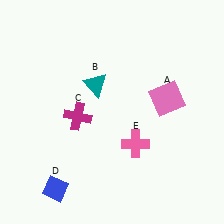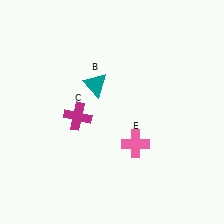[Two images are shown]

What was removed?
The blue diamond (D), the pink square (A) were removed in Image 2.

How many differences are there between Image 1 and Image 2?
There are 2 differences between the two images.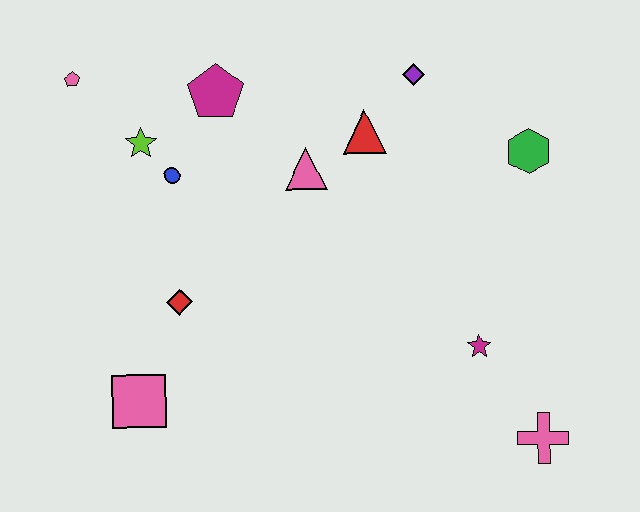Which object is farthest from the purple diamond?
The pink square is farthest from the purple diamond.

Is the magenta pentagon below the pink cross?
No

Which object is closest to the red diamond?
The pink square is closest to the red diamond.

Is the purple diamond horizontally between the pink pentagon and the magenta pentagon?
No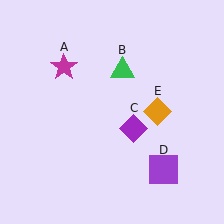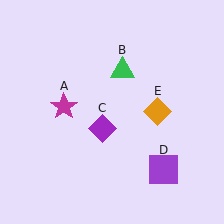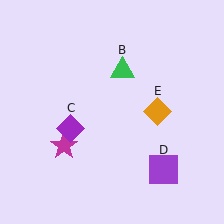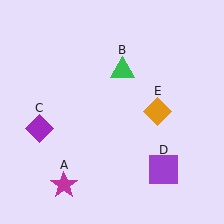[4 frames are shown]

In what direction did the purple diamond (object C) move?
The purple diamond (object C) moved left.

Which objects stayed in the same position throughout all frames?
Green triangle (object B) and purple square (object D) and orange diamond (object E) remained stationary.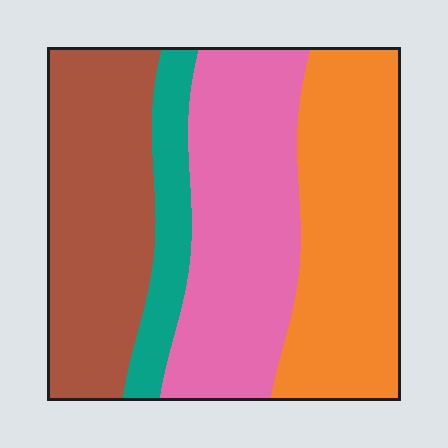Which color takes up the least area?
Teal, at roughly 10%.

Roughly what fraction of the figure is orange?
Orange takes up about one third (1/3) of the figure.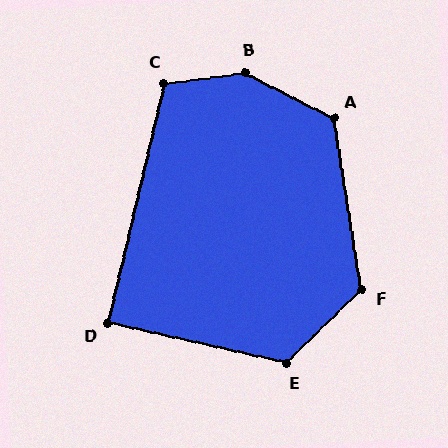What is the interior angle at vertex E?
Approximately 123 degrees (obtuse).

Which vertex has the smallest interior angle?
D, at approximately 90 degrees.